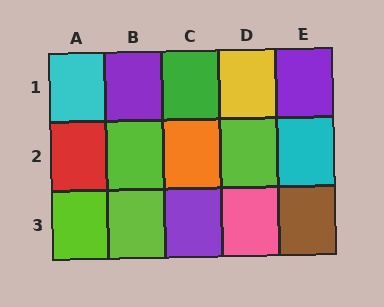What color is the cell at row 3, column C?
Purple.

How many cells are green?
1 cell is green.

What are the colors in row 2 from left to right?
Red, lime, orange, lime, cyan.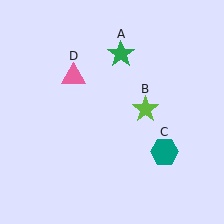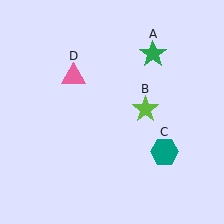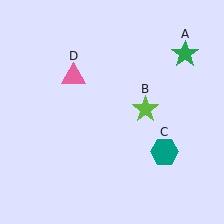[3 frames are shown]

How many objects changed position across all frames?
1 object changed position: green star (object A).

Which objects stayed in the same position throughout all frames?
Lime star (object B) and teal hexagon (object C) and pink triangle (object D) remained stationary.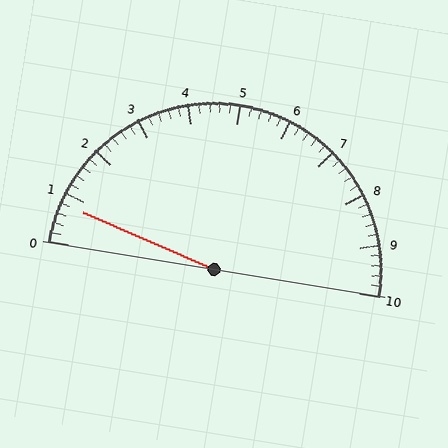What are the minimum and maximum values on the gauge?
The gauge ranges from 0 to 10.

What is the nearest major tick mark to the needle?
The nearest major tick mark is 1.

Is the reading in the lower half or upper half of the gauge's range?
The reading is in the lower half of the range (0 to 10).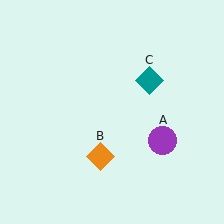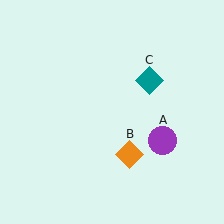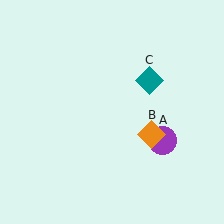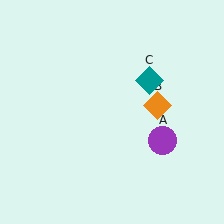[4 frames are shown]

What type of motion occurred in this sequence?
The orange diamond (object B) rotated counterclockwise around the center of the scene.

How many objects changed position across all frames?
1 object changed position: orange diamond (object B).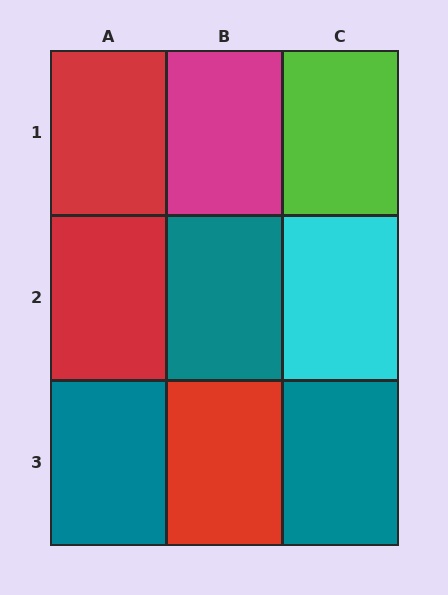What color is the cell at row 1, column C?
Lime.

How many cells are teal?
3 cells are teal.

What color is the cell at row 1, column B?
Magenta.